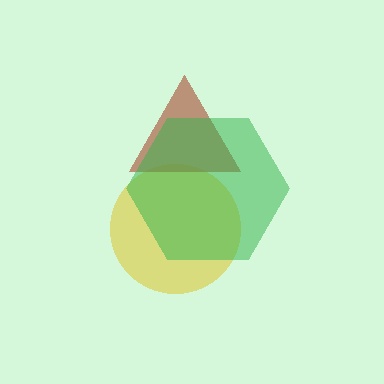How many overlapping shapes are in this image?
There are 3 overlapping shapes in the image.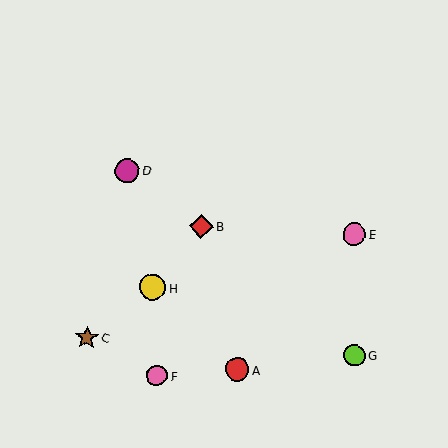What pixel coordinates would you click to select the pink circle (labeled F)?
Click at (157, 375) to select the pink circle F.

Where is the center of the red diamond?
The center of the red diamond is at (201, 226).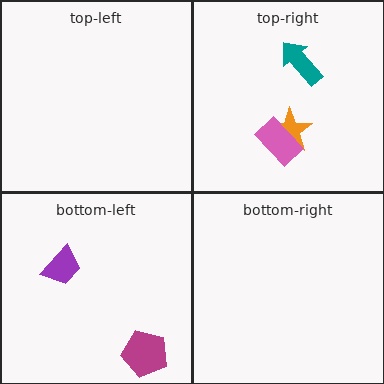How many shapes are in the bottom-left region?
2.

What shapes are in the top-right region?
The orange star, the pink rectangle, the teal arrow.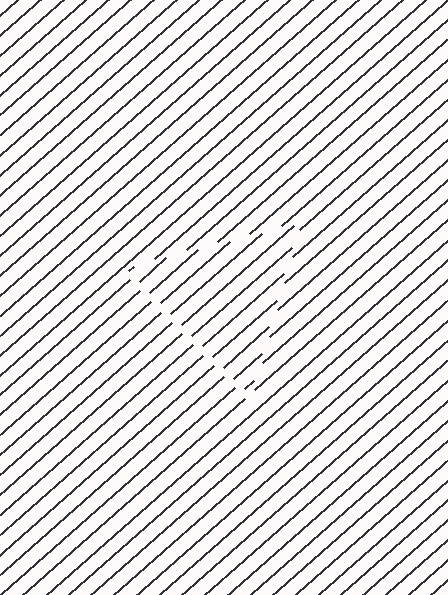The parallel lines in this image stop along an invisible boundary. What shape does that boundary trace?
An illusory triangle. The interior of the shape contains the same grating, shifted by half a period — the contour is defined by the phase discontinuity where line-ends from the inner and outer gratings abut.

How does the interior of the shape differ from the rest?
The interior of the shape contains the same grating, shifted by half a period — the contour is defined by the phase discontinuity where line-ends from the inner and outer gratings abut.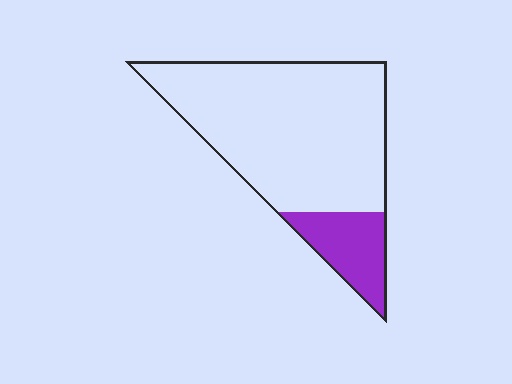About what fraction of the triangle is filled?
About one sixth (1/6).